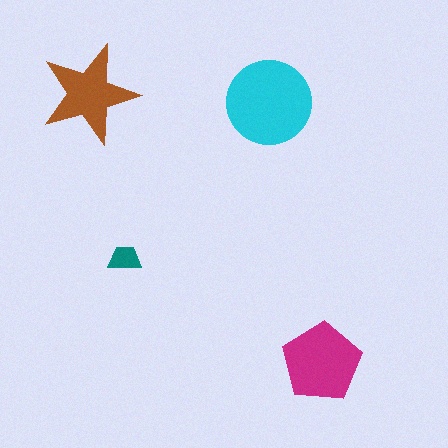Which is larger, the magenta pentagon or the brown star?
The magenta pentagon.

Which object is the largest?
The cyan circle.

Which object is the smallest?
The teal trapezoid.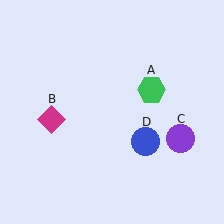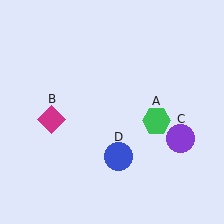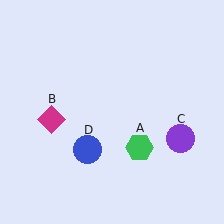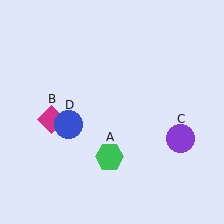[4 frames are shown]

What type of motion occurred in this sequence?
The green hexagon (object A), blue circle (object D) rotated clockwise around the center of the scene.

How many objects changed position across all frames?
2 objects changed position: green hexagon (object A), blue circle (object D).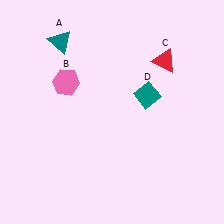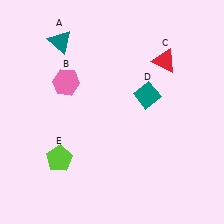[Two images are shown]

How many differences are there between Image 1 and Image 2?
There is 1 difference between the two images.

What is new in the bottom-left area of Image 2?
A lime pentagon (E) was added in the bottom-left area of Image 2.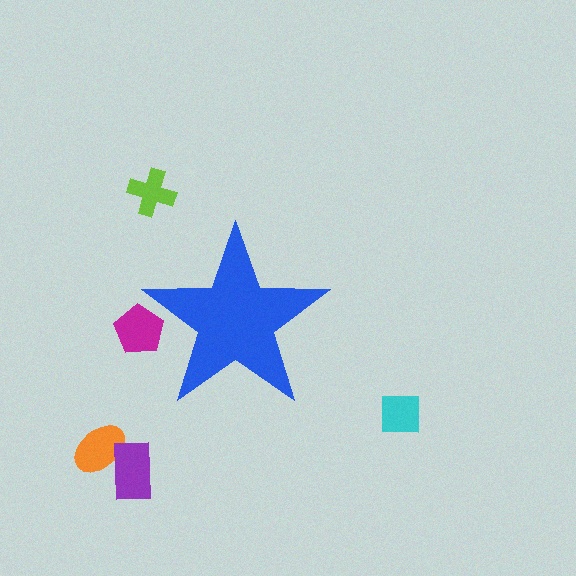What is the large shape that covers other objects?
A blue star.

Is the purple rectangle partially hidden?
No, the purple rectangle is fully visible.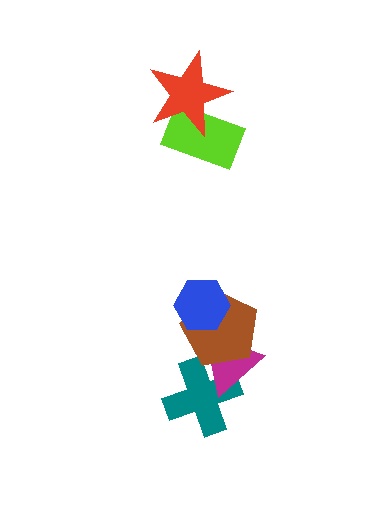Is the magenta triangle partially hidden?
Yes, it is partially covered by another shape.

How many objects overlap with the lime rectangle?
1 object overlaps with the lime rectangle.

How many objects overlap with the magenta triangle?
2 objects overlap with the magenta triangle.